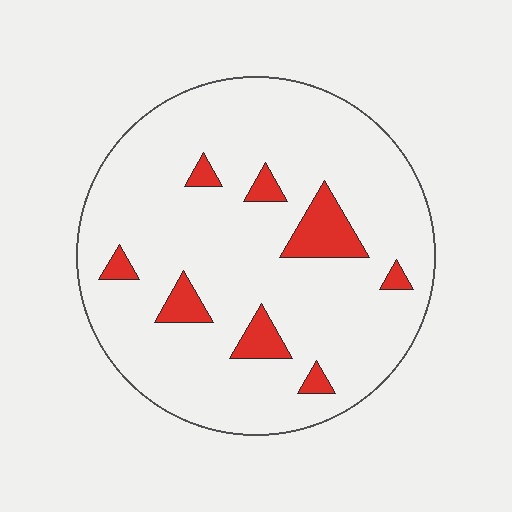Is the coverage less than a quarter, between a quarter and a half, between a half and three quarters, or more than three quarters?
Less than a quarter.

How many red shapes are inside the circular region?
8.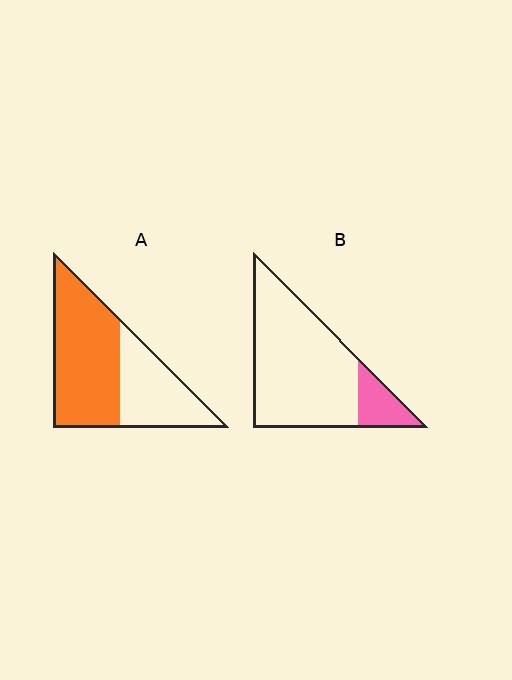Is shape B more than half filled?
No.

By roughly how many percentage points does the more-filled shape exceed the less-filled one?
By roughly 45 percentage points (A over B).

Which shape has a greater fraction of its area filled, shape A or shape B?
Shape A.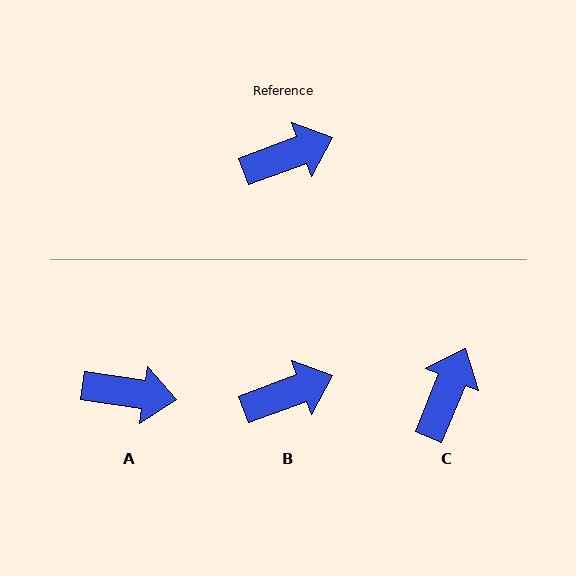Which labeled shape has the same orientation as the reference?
B.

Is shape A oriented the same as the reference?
No, it is off by about 29 degrees.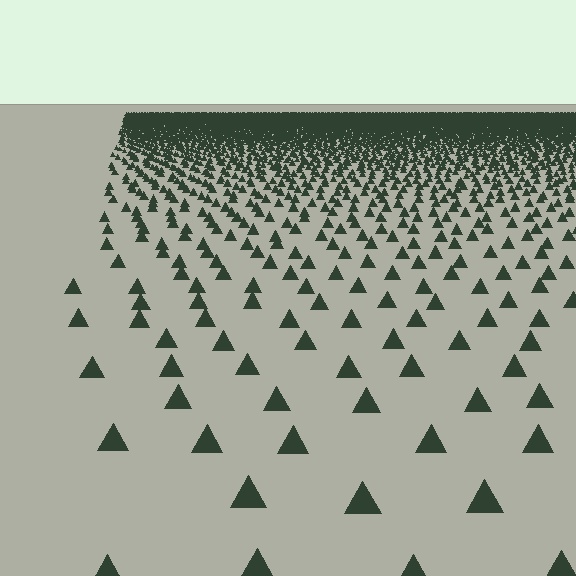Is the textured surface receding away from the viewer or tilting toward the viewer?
The surface is receding away from the viewer. Texture elements get smaller and denser toward the top.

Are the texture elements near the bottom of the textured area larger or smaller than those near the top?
Larger. Near the bottom, elements are closer to the viewer and appear at a bigger on-screen size.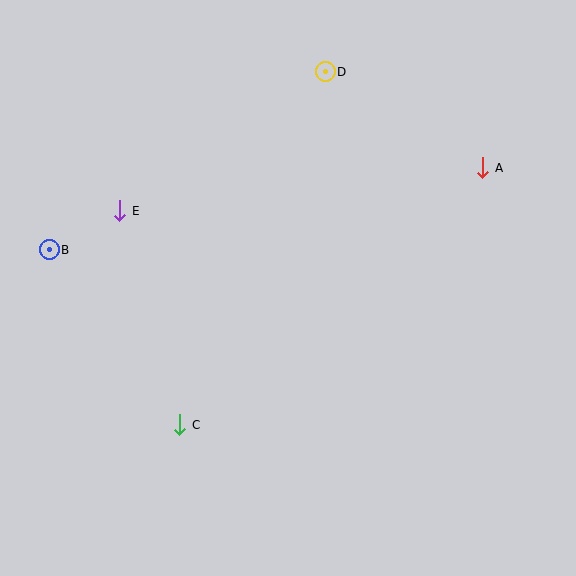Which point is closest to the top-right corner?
Point A is closest to the top-right corner.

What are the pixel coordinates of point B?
Point B is at (49, 250).